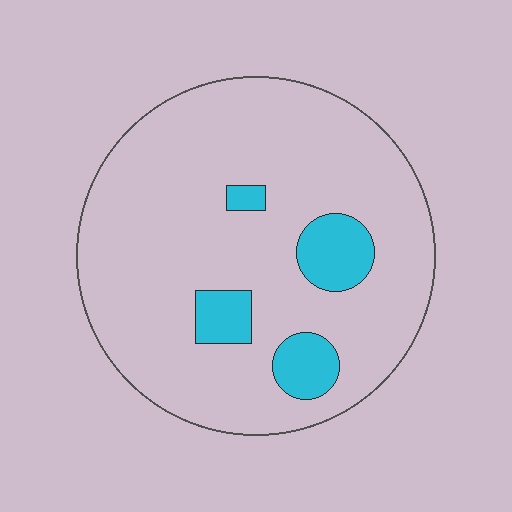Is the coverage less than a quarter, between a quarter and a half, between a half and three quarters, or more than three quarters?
Less than a quarter.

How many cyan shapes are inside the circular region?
4.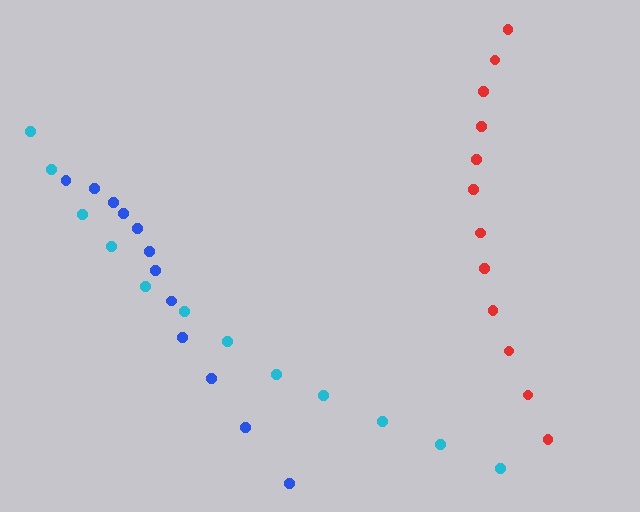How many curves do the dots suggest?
There are 3 distinct paths.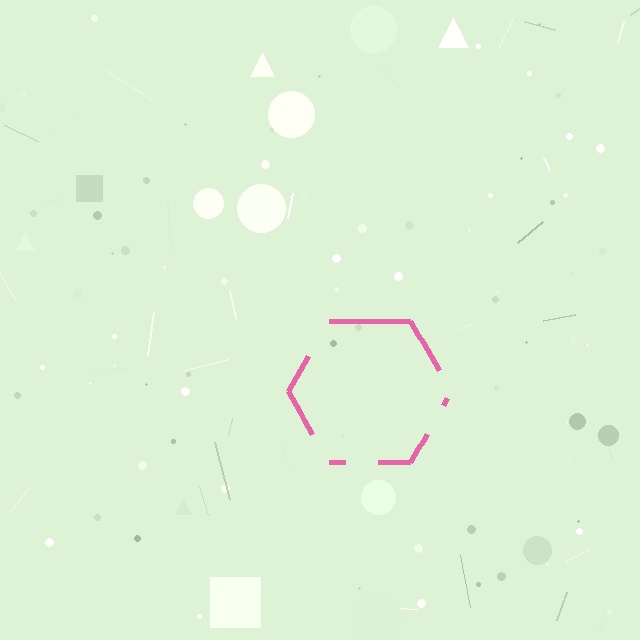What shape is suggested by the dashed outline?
The dashed outline suggests a hexagon.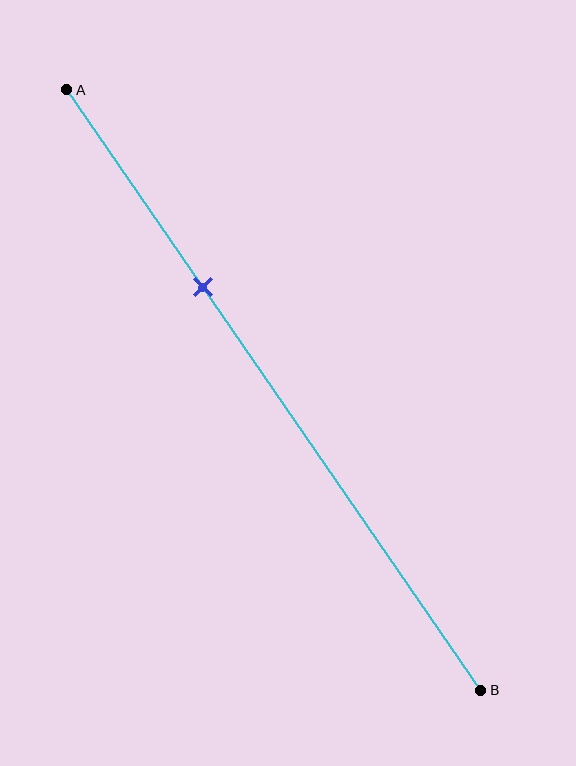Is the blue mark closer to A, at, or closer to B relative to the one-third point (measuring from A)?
The blue mark is approximately at the one-third point of segment AB.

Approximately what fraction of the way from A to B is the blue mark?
The blue mark is approximately 35% of the way from A to B.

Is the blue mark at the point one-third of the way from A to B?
Yes, the mark is approximately at the one-third point.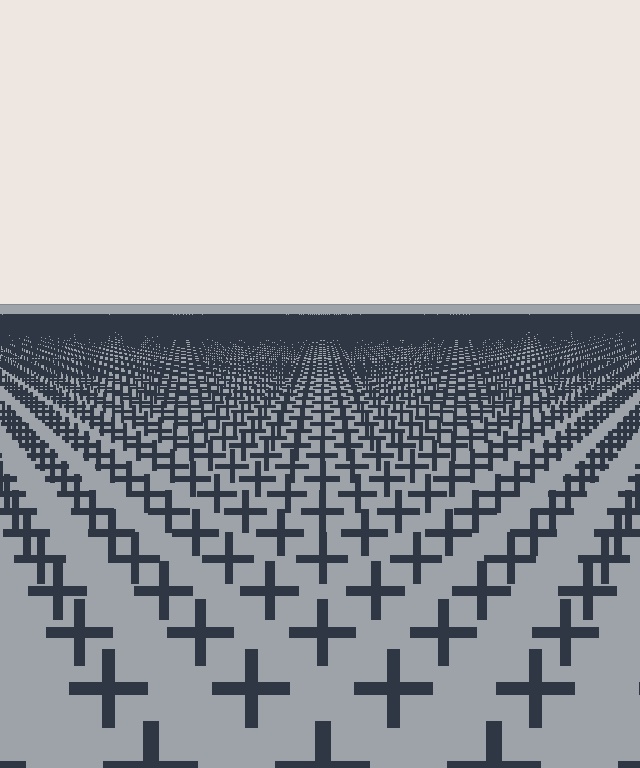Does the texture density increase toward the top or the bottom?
Density increases toward the top.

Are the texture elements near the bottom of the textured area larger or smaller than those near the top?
Larger. Near the bottom, elements are closer to the viewer and appear at a bigger on-screen size.